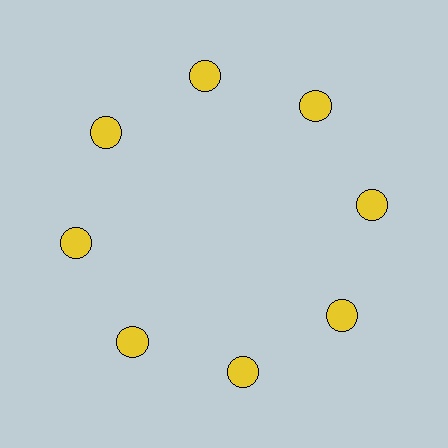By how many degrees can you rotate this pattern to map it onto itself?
The pattern maps onto itself every 45 degrees of rotation.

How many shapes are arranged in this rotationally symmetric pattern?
There are 8 shapes, arranged in 8 groups of 1.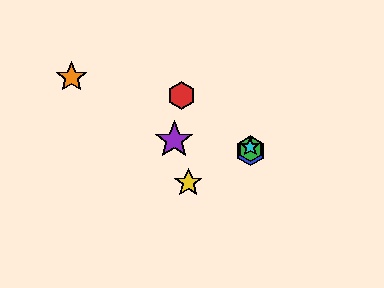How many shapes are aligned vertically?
3 shapes (the blue hexagon, the green hexagon, the cyan star) are aligned vertically.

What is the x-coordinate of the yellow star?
The yellow star is at x≈188.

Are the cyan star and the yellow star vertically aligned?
No, the cyan star is at x≈250 and the yellow star is at x≈188.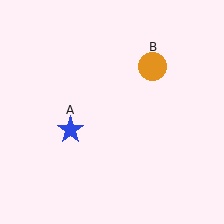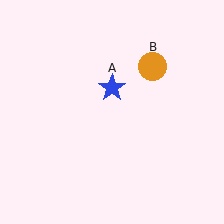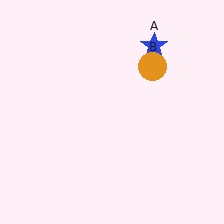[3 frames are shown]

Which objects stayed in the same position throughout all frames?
Orange circle (object B) remained stationary.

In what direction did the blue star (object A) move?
The blue star (object A) moved up and to the right.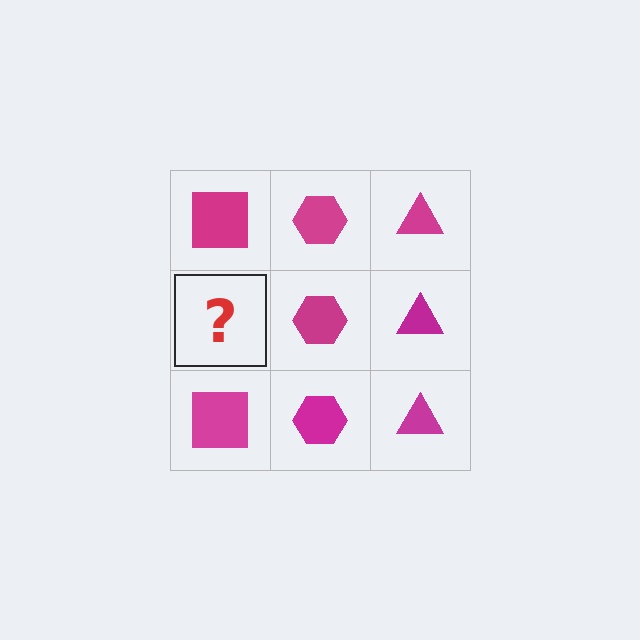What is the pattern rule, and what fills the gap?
The rule is that each column has a consistent shape. The gap should be filled with a magenta square.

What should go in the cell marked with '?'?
The missing cell should contain a magenta square.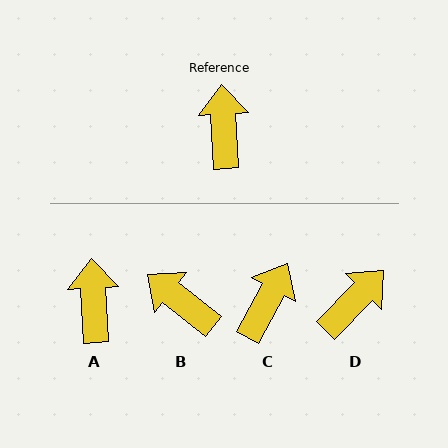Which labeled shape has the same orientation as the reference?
A.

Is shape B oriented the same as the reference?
No, it is off by about 49 degrees.